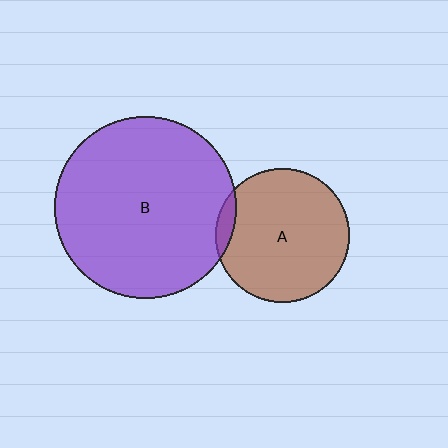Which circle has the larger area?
Circle B (purple).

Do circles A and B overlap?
Yes.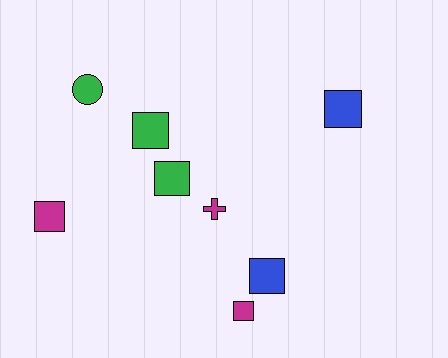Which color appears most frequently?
Magenta, with 3 objects.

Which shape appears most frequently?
Square, with 6 objects.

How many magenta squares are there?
There are 2 magenta squares.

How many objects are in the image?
There are 8 objects.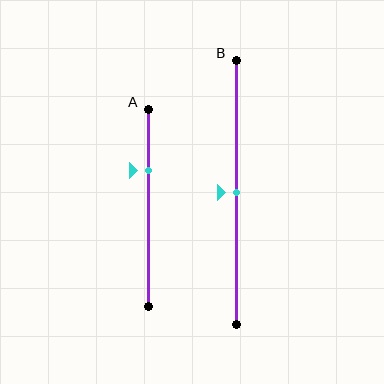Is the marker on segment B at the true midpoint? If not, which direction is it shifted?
Yes, the marker on segment B is at the true midpoint.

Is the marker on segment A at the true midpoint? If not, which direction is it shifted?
No, the marker on segment A is shifted upward by about 19% of the segment length.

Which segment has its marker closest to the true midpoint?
Segment B has its marker closest to the true midpoint.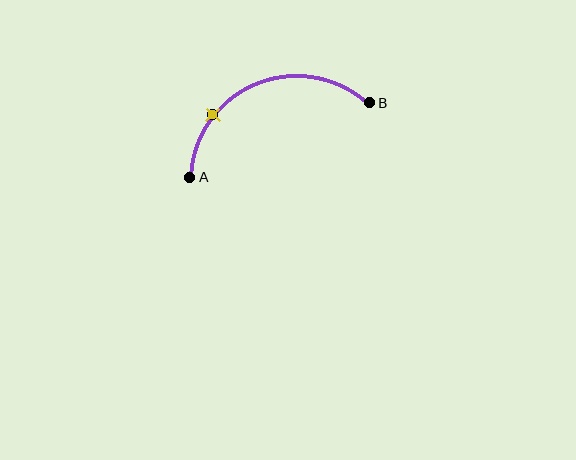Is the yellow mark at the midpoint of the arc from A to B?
No. The yellow mark lies on the arc but is closer to endpoint A. The arc midpoint would be at the point on the curve equidistant along the arc from both A and B.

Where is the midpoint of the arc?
The arc midpoint is the point on the curve farthest from the straight line joining A and B. It sits above that line.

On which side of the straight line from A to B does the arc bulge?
The arc bulges above the straight line connecting A and B.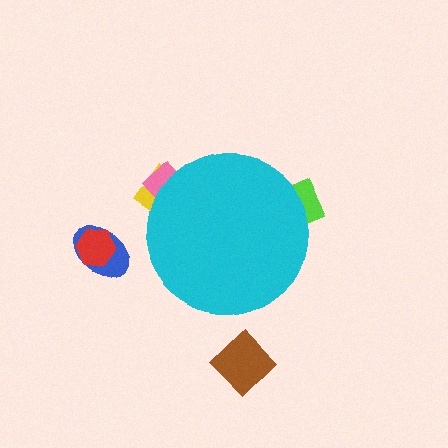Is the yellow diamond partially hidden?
Yes, the yellow diamond is partially hidden behind the cyan circle.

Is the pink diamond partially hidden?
Yes, the pink diamond is partially hidden behind the cyan circle.